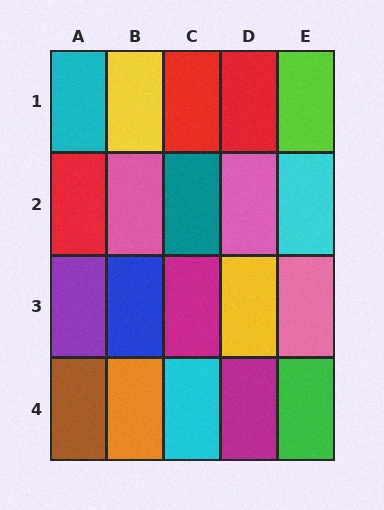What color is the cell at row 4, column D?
Magenta.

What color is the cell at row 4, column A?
Brown.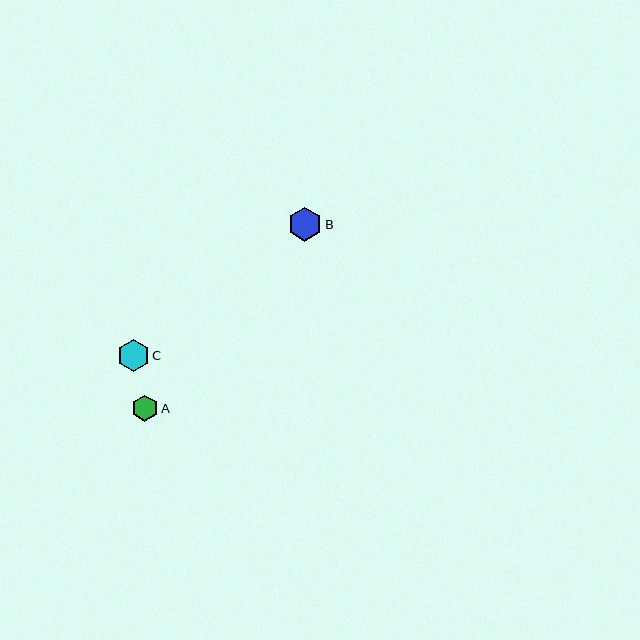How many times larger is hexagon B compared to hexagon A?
Hexagon B is approximately 1.3 times the size of hexagon A.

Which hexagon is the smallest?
Hexagon A is the smallest with a size of approximately 26 pixels.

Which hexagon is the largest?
Hexagon B is the largest with a size of approximately 34 pixels.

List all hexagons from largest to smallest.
From largest to smallest: B, C, A.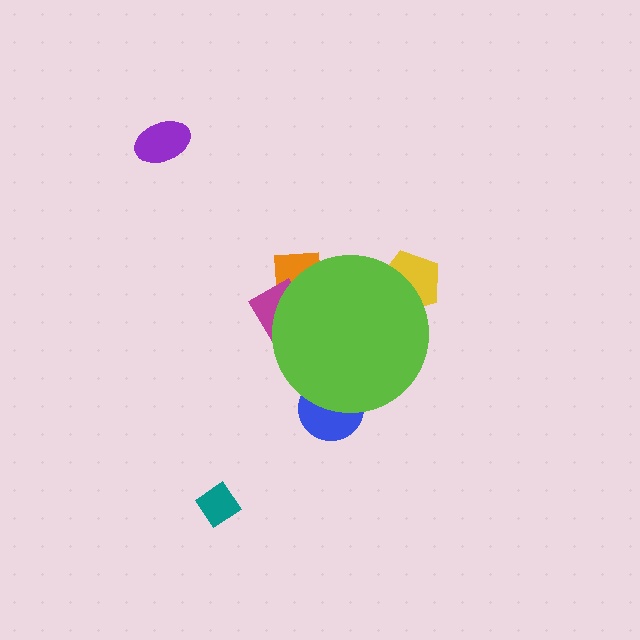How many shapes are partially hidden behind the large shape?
4 shapes are partially hidden.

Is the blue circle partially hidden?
Yes, the blue circle is partially hidden behind the lime circle.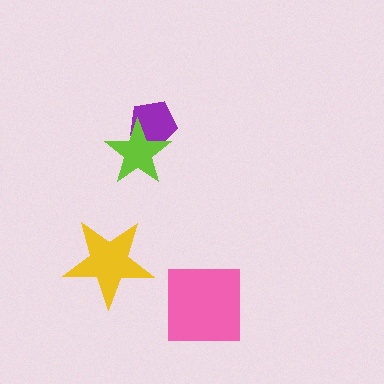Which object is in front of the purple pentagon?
The lime star is in front of the purple pentagon.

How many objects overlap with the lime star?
1 object overlaps with the lime star.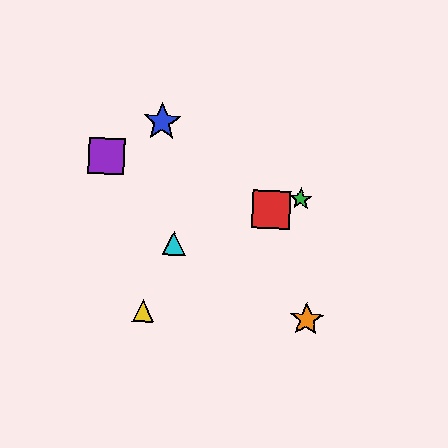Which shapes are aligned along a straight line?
The red square, the green star, the cyan triangle are aligned along a straight line.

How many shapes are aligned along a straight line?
3 shapes (the red square, the green star, the cyan triangle) are aligned along a straight line.